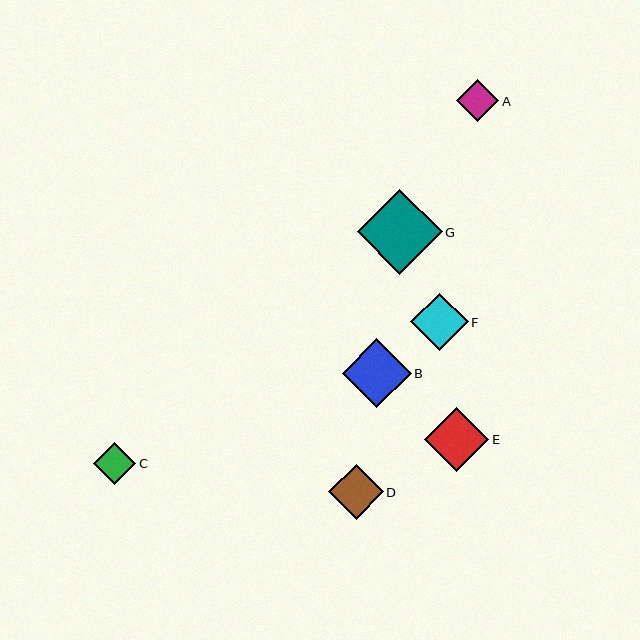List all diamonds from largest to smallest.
From largest to smallest: G, B, E, F, D, C, A.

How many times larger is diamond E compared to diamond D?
Diamond E is approximately 1.2 times the size of diamond D.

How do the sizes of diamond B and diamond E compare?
Diamond B and diamond E are approximately the same size.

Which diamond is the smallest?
Diamond A is the smallest with a size of approximately 42 pixels.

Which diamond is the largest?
Diamond G is the largest with a size of approximately 85 pixels.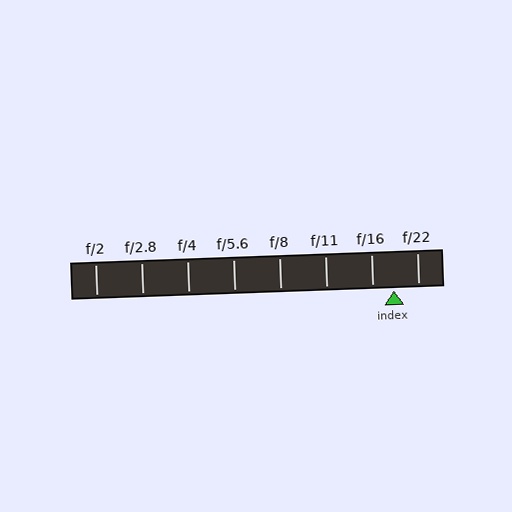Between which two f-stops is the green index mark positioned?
The index mark is between f/16 and f/22.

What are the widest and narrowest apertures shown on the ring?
The widest aperture shown is f/2 and the narrowest is f/22.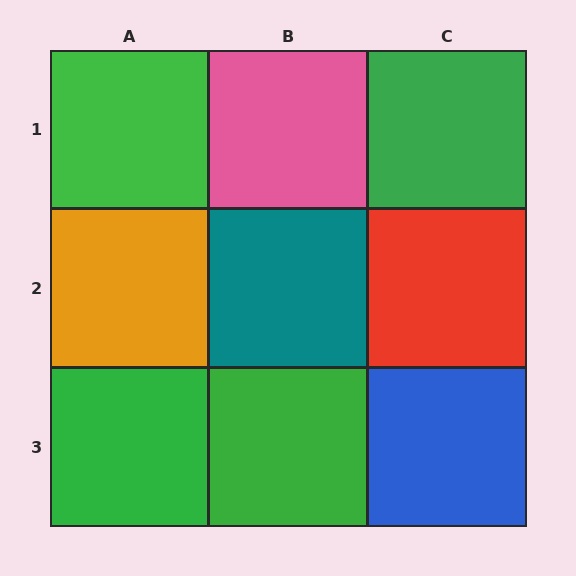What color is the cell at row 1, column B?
Pink.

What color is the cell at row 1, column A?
Green.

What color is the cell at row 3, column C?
Blue.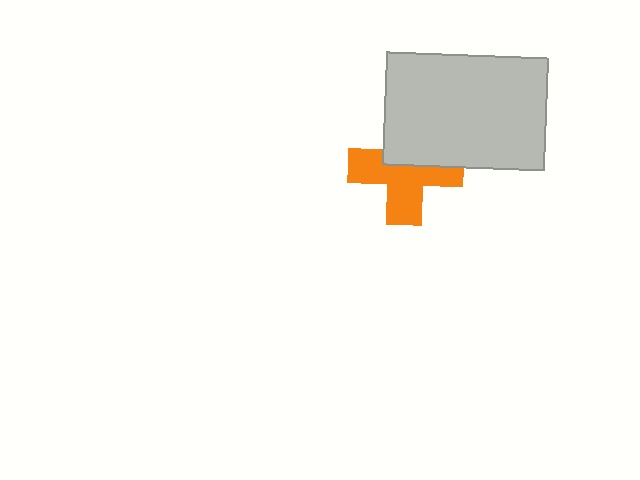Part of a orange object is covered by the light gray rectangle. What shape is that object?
It is a cross.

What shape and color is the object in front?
The object in front is a light gray rectangle.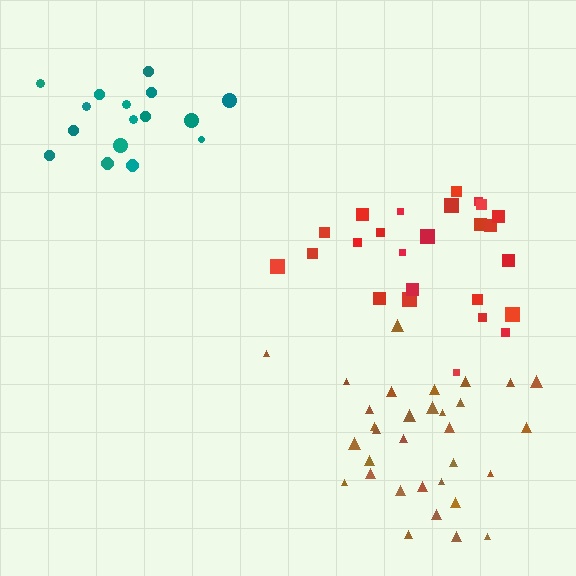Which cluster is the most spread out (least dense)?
Teal.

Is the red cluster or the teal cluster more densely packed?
Red.